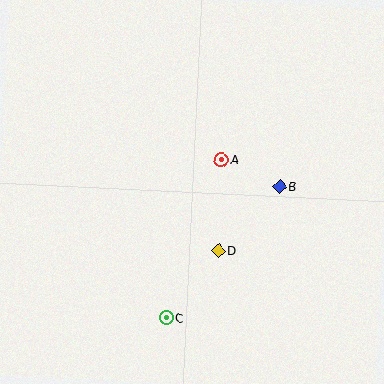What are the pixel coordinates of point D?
Point D is at (218, 251).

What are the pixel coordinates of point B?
Point B is at (280, 187).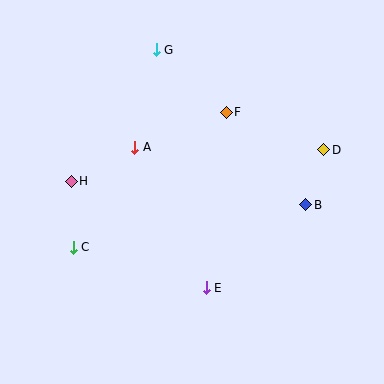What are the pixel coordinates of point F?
Point F is at (226, 112).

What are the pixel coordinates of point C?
Point C is at (73, 247).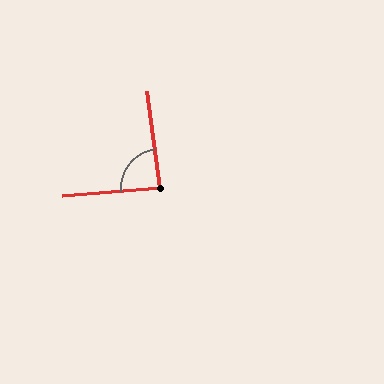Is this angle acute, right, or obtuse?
It is approximately a right angle.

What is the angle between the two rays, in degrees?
Approximately 87 degrees.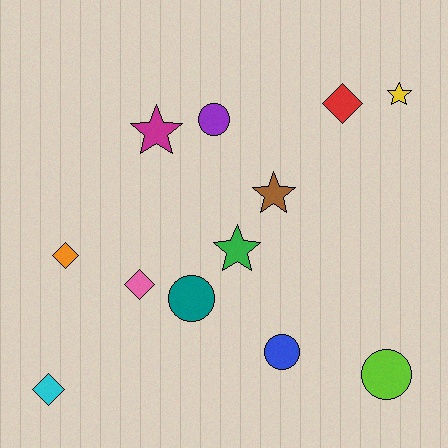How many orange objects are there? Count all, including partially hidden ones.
There is 1 orange object.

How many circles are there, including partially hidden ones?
There are 4 circles.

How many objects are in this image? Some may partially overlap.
There are 12 objects.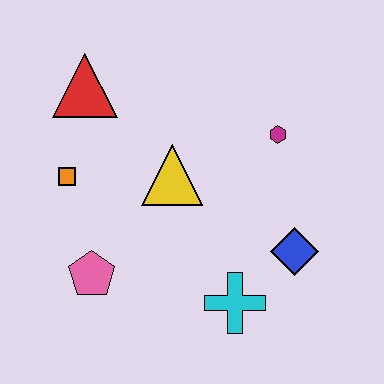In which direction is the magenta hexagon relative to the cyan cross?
The magenta hexagon is above the cyan cross.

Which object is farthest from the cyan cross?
The red triangle is farthest from the cyan cross.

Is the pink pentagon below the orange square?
Yes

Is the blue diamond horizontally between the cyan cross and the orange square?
No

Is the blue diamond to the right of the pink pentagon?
Yes